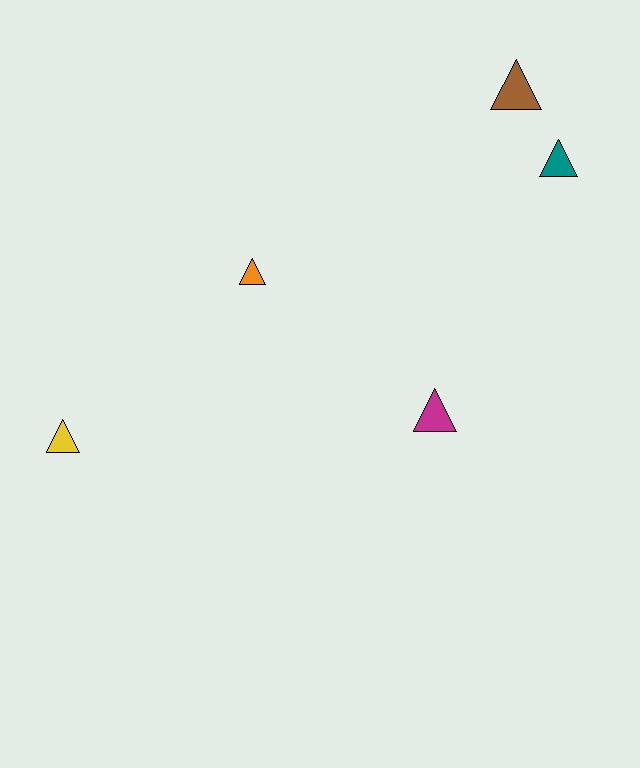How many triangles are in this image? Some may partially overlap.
There are 5 triangles.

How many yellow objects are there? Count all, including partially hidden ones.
There is 1 yellow object.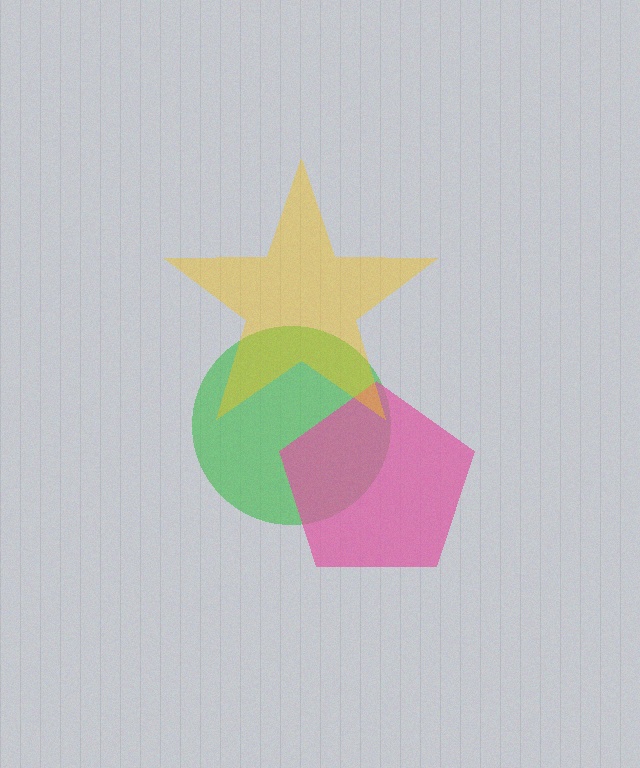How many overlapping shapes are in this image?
There are 3 overlapping shapes in the image.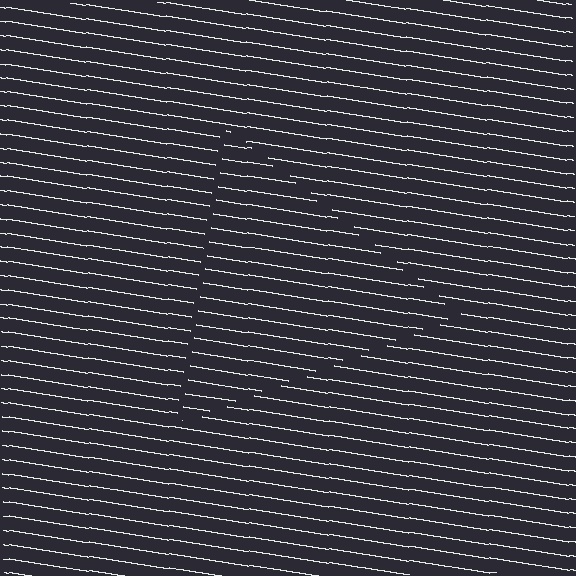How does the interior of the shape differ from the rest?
The interior of the shape contains the same grating, shifted by half a period — the contour is defined by the phase discontinuity where line-ends from the inner and outer gratings abut.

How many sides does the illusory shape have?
3 sides — the line-ends trace a triangle.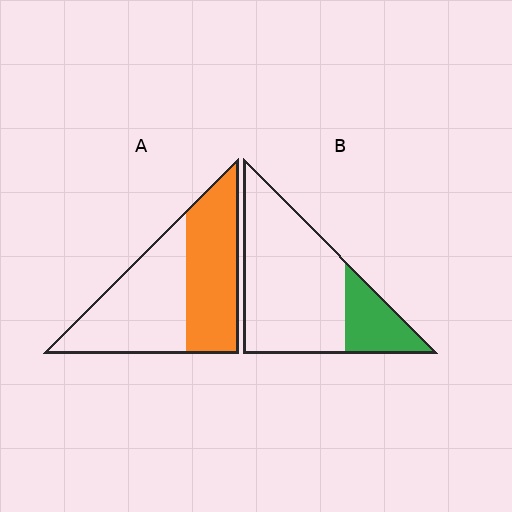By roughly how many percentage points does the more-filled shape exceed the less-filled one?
By roughly 25 percentage points (A over B).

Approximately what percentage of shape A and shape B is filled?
A is approximately 45% and B is approximately 25%.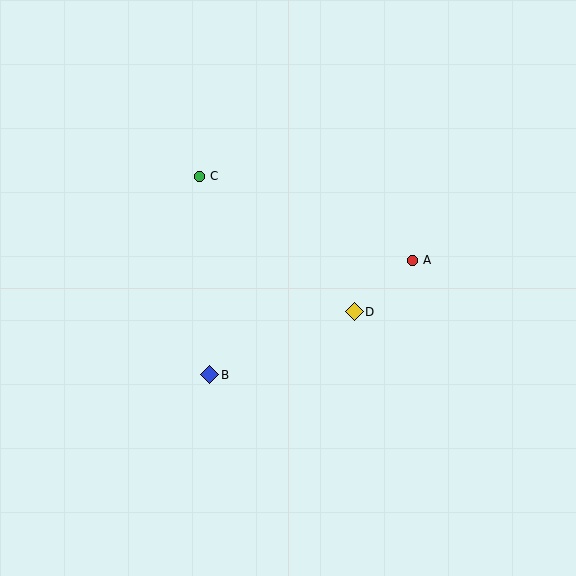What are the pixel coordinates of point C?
Point C is at (199, 176).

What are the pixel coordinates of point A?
Point A is at (412, 260).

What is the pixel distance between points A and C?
The distance between A and C is 229 pixels.